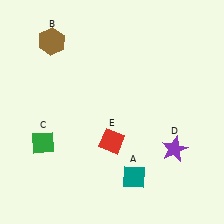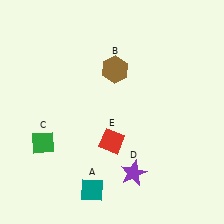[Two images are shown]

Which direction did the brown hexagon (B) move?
The brown hexagon (B) moved right.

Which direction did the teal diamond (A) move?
The teal diamond (A) moved left.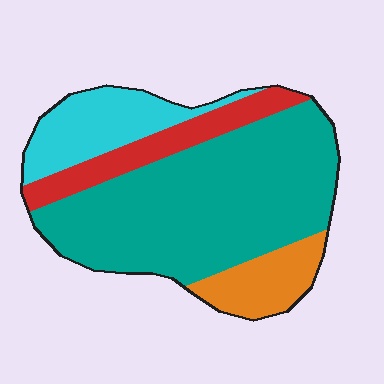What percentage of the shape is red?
Red takes up less than a quarter of the shape.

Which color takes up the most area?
Teal, at roughly 60%.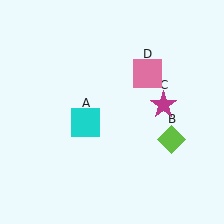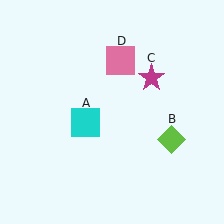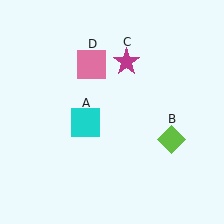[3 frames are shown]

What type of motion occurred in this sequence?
The magenta star (object C), pink square (object D) rotated counterclockwise around the center of the scene.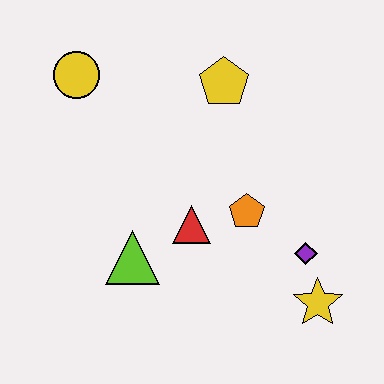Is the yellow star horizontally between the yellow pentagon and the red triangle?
No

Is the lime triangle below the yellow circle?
Yes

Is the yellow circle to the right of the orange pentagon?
No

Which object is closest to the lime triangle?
The red triangle is closest to the lime triangle.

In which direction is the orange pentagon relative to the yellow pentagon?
The orange pentagon is below the yellow pentagon.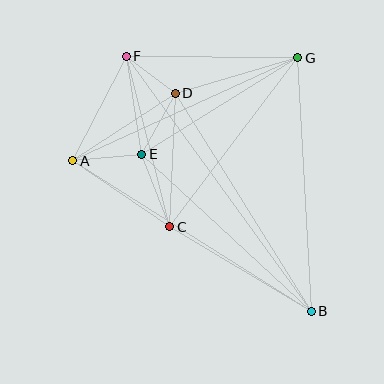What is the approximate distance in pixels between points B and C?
The distance between B and C is approximately 165 pixels.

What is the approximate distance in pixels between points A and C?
The distance between A and C is approximately 117 pixels.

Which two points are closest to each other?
Points D and F are closest to each other.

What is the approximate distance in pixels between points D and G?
The distance between D and G is approximately 128 pixels.